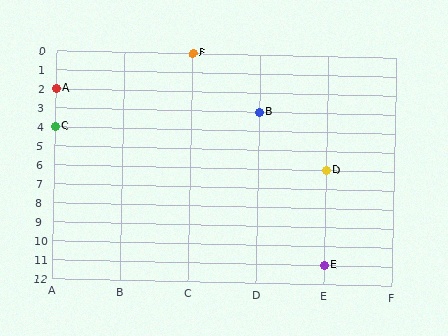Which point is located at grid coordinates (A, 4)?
Point C is at (A, 4).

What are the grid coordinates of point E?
Point E is at grid coordinates (E, 11).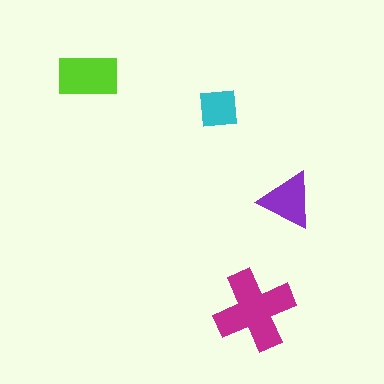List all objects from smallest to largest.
The cyan square, the purple triangle, the lime rectangle, the magenta cross.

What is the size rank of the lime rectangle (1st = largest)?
2nd.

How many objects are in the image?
There are 4 objects in the image.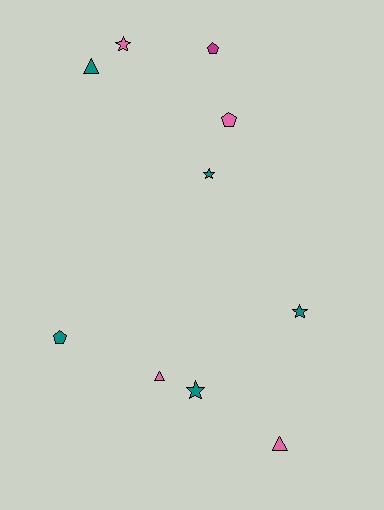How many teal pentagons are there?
There is 1 teal pentagon.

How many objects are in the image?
There are 10 objects.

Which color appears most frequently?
Teal, with 5 objects.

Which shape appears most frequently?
Star, with 4 objects.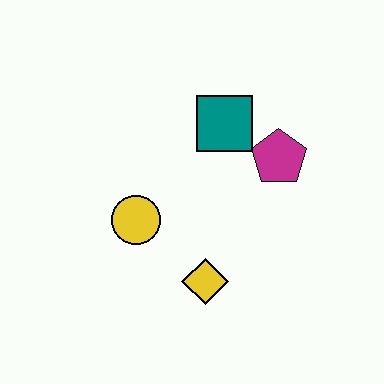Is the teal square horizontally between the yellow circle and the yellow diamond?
No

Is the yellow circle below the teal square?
Yes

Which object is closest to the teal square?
The magenta pentagon is closest to the teal square.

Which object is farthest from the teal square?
The yellow diamond is farthest from the teal square.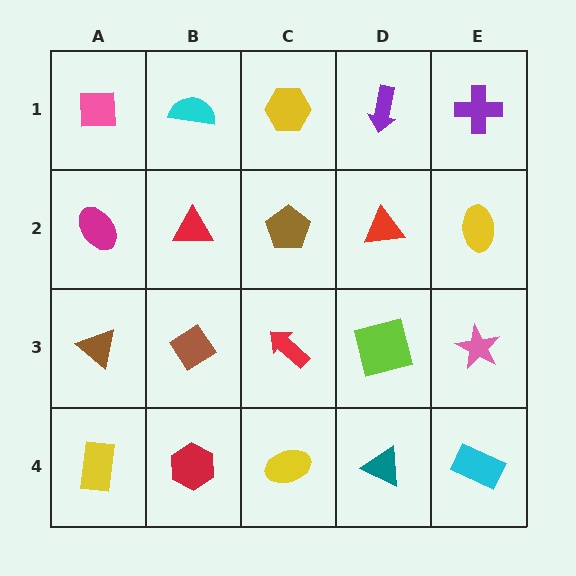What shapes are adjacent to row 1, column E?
A yellow ellipse (row 2, column E), a purple arrow (row 1, column D).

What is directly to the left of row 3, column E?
A lime square.